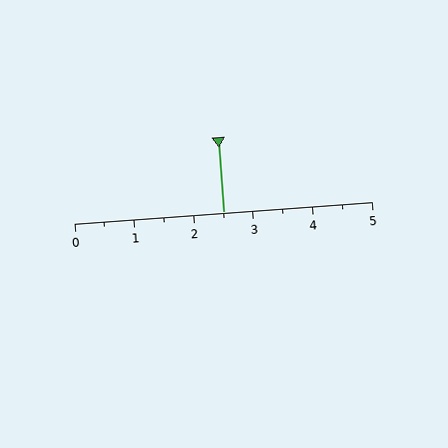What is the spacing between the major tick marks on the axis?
The major ticks are spaced 1 apart.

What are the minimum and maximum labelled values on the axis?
The axis runs from 0 to 5.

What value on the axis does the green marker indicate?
The marker indicates approximately 2.5.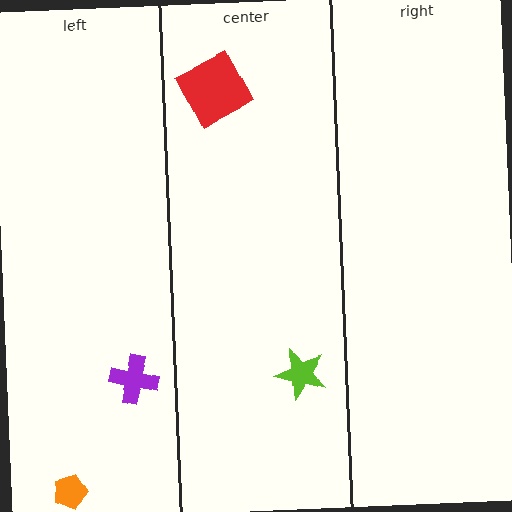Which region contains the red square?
The center region.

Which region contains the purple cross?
The left region.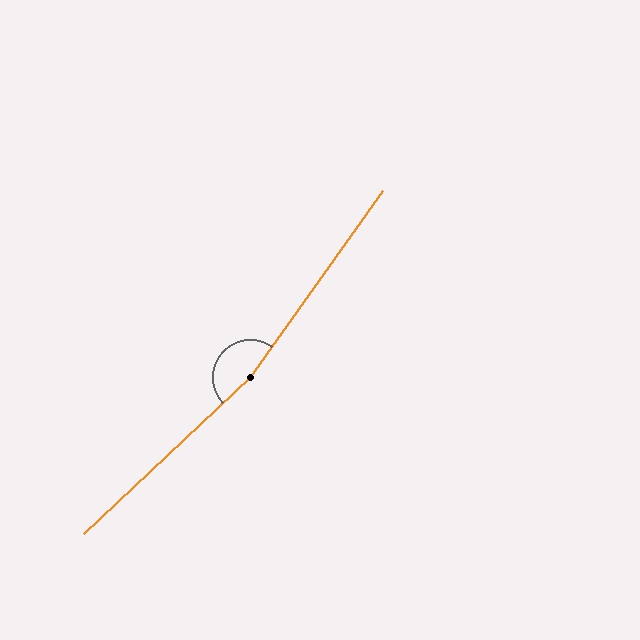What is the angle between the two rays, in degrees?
Approximately 169 degrees.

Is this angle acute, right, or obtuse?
It is obtuse.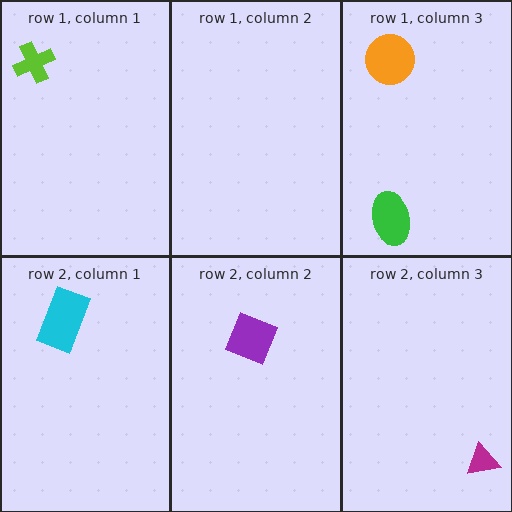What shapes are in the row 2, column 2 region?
The purple diamond.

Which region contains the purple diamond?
The row 2, column 2 region.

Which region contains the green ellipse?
The row 1, column 3 region.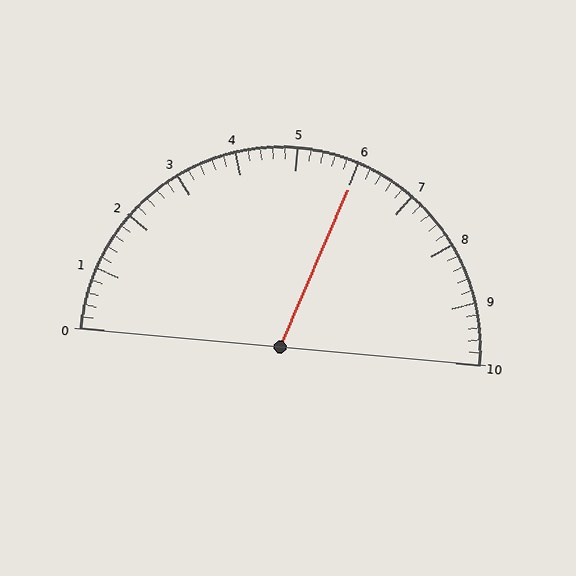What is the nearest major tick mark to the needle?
The nearest major tick mark is 6.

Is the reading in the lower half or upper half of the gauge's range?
The reading is in the upper half of the range (0 to 10).